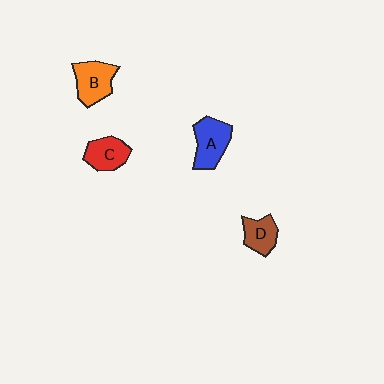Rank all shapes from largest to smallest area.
From largest to smallest: A (blue), B (orange), C (red), D (brown).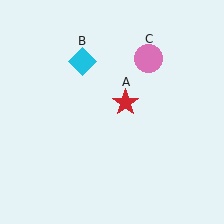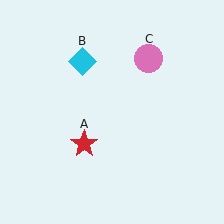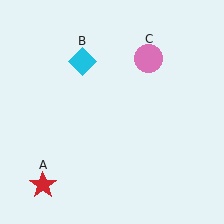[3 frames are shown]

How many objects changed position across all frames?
1 object changed position: red star (object A).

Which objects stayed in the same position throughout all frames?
Cyan diamond (object B) and pink circle (object C) remained stationary.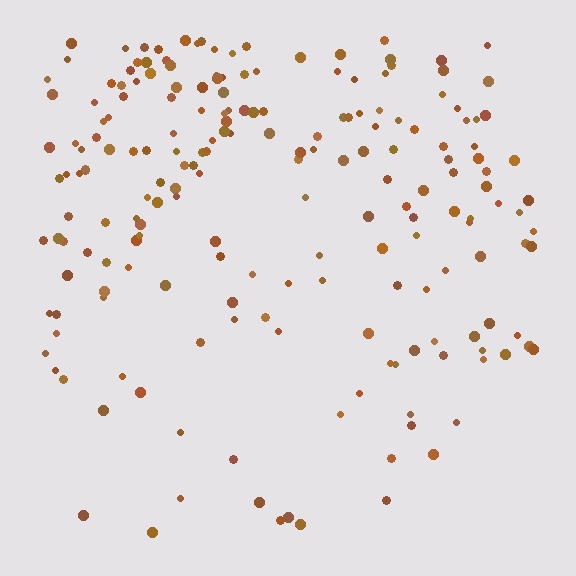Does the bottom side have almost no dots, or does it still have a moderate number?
Still a moderate number, just noticeably fewer than the top.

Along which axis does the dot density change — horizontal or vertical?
Vertical.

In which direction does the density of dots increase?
From bottom to top, with the top side densest.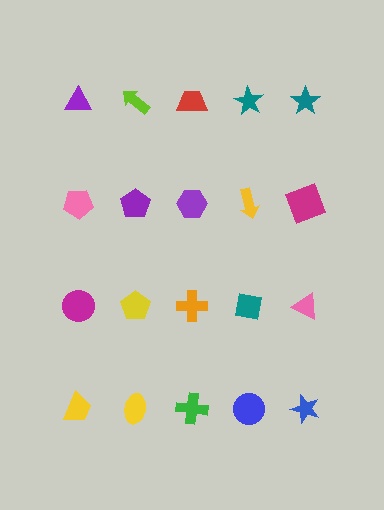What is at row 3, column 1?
A magenta circle.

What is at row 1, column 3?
A red trapezoid.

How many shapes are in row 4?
5 shapes.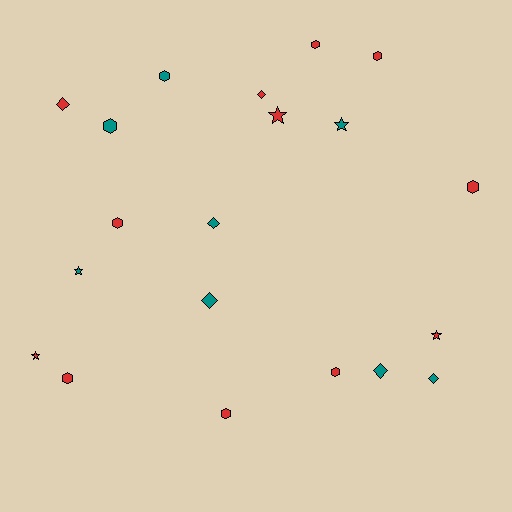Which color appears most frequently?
Red, with 12 objects.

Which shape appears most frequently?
Hexagon, with 9 objects.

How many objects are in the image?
There are 20 objects.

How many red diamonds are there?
There are 2 red diamonds.